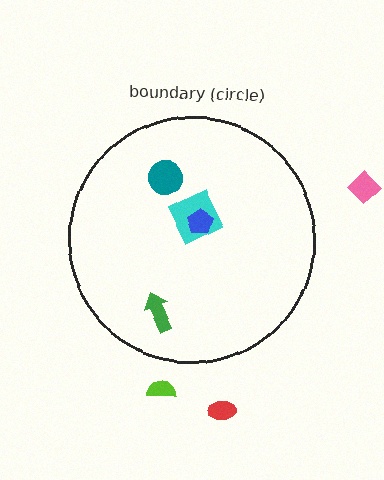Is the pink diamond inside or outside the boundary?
Outside.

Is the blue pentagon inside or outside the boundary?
Inside.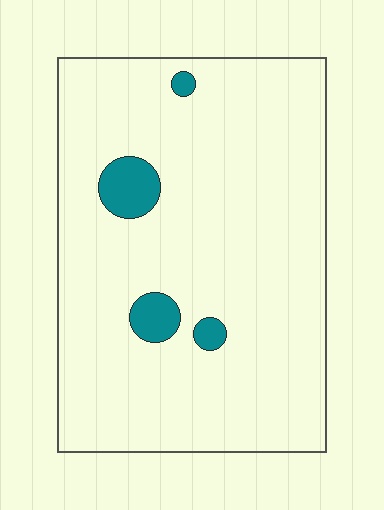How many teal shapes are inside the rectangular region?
4.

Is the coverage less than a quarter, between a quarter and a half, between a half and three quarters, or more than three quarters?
Less than a quarter.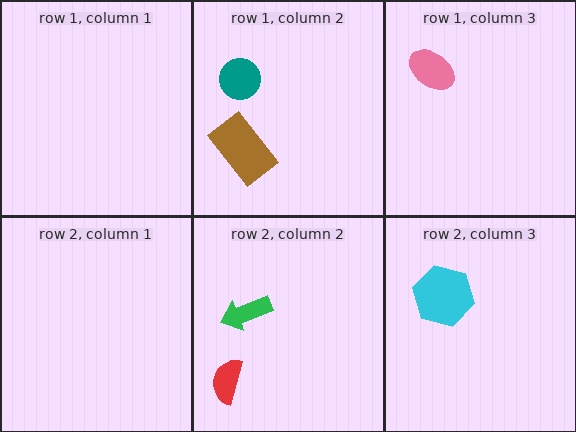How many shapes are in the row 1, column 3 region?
1.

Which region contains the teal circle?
The row 1, column 2 region.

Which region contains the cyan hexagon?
The row 2, column 3 region.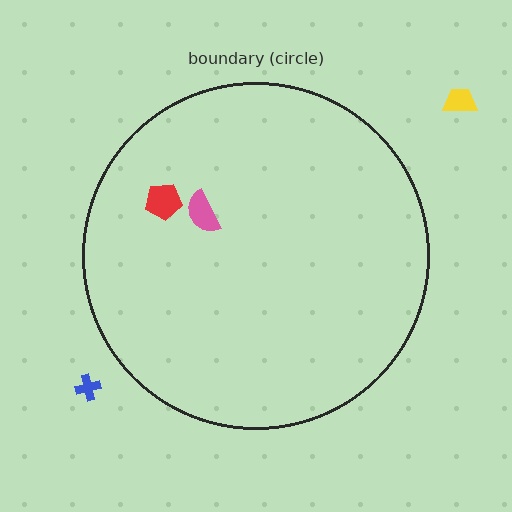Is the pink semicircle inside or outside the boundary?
Inside.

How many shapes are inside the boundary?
2 inside, 2 outside.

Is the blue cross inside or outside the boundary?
Outside.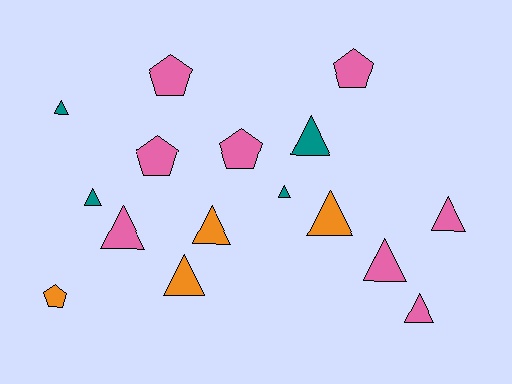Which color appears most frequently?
Pink, with 8 objects.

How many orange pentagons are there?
There is 1 orange pentagon.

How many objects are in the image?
There are 16 objects.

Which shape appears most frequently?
Triangle, with 11 objects.